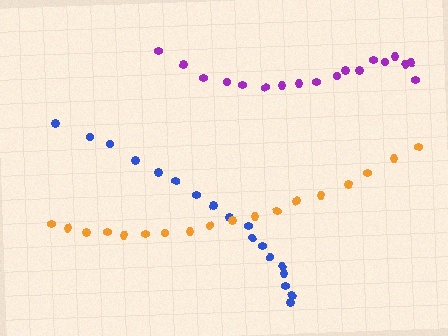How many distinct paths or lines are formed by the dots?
There are 3 distinct paths.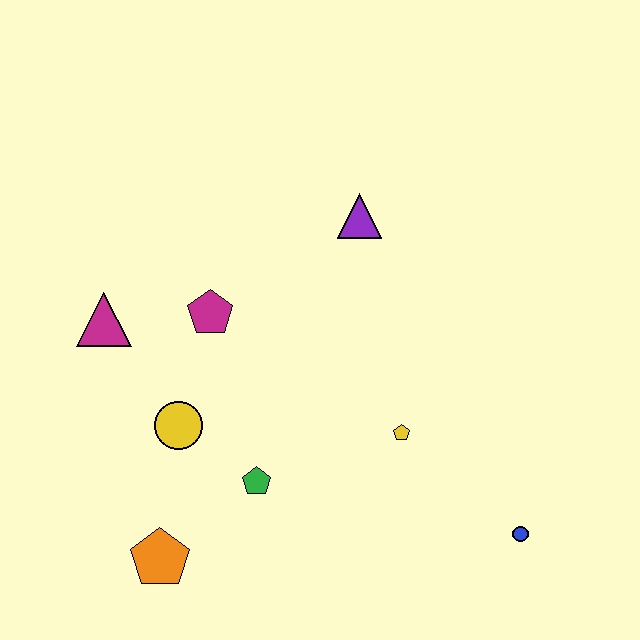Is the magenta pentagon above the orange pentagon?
Yes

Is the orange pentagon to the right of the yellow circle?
No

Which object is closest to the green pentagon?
The yellow circle is closest to the green pentagon.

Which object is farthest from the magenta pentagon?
The blue circle is farthest from the magenta pentagon.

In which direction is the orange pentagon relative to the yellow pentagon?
The orange pentagon is to the left of the yellow pentagon.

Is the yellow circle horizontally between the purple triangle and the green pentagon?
No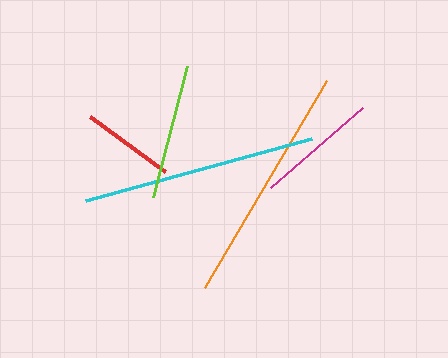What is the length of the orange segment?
The orange segment is approximately 241 pixels long.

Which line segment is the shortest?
The red line is the shortest at approximately 93 pixels.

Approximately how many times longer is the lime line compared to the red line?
The lime line is approximately 1.5 times the length of the red line.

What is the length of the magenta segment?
The magenta segment is approximately 122 pixels long.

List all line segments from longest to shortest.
From longest to shortest: orange, cyan, lime, magenta, red.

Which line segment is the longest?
The orange line is the longest at approximately 241 pixels.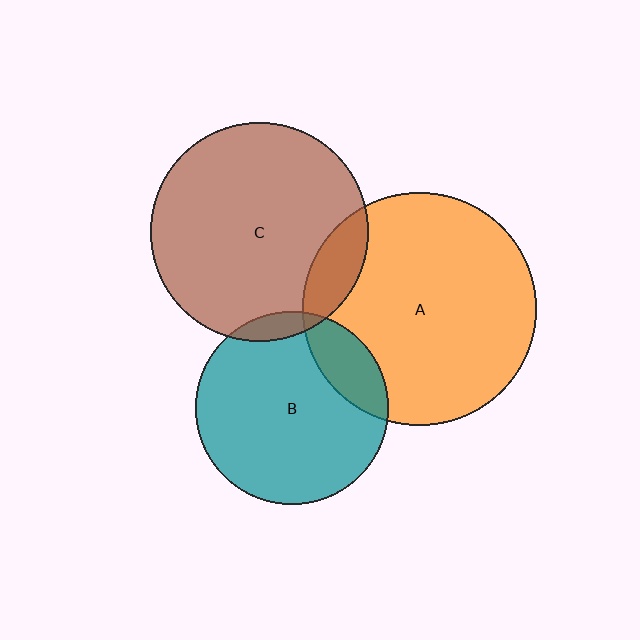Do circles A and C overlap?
Yes.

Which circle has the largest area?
Circle A (orange).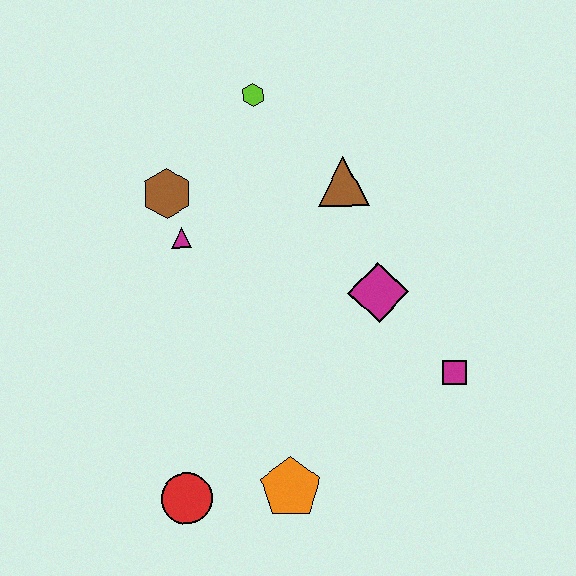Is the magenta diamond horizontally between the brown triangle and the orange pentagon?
No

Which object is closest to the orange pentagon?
The red circle is closest to the orange pentagon.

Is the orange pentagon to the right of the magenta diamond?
No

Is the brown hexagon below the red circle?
No